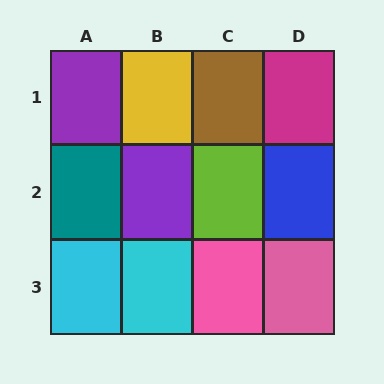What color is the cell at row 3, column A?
Cyan.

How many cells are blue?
1 cell is blue.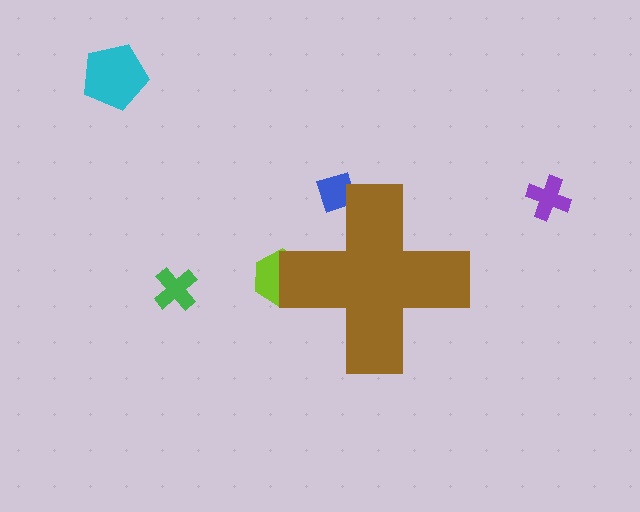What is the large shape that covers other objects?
A brown cross.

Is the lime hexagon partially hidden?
Yes, the lime hexagon is partially hidden behind the brown cross.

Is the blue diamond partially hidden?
Yes, the blue diamond is partially hidden behind the brown cross.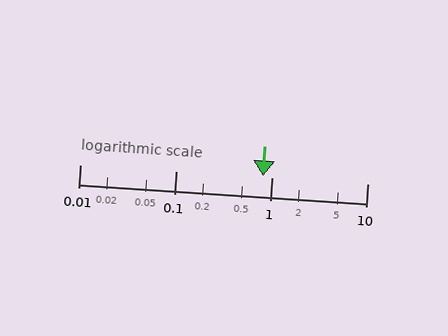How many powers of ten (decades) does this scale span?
The scale spans 3 decades, from 0.01 to 10.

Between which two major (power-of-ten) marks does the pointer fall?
The pointer is between 0.1 and 1.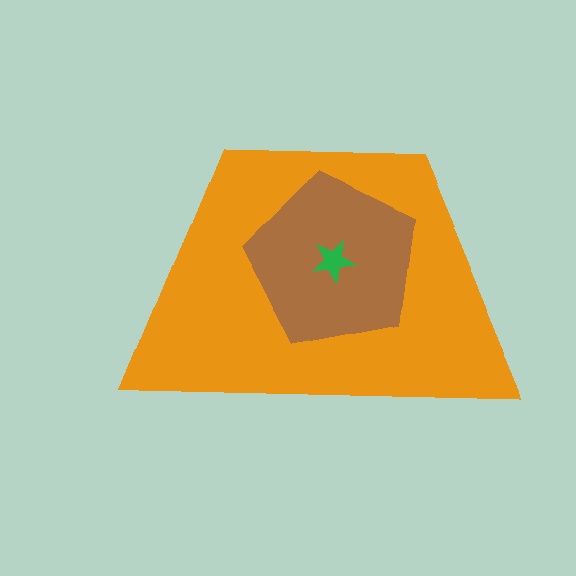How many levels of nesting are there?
3.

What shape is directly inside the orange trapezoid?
The brown pentagon.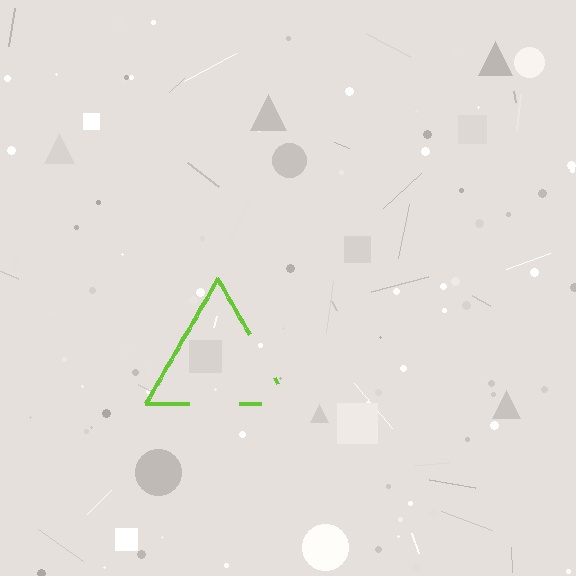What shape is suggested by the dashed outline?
The dashed outline suggests a triangle.